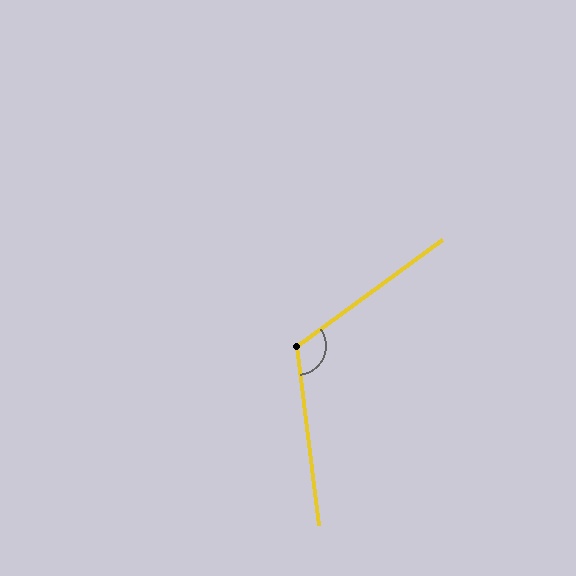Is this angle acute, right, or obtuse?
It is obtuse.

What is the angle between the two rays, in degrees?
Approximately 119 degrees.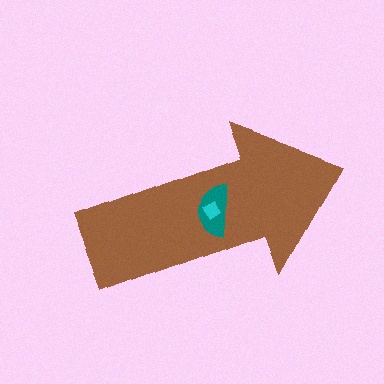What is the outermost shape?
The brown arrow.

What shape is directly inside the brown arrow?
The teal semicircle.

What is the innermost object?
The cyan diamond.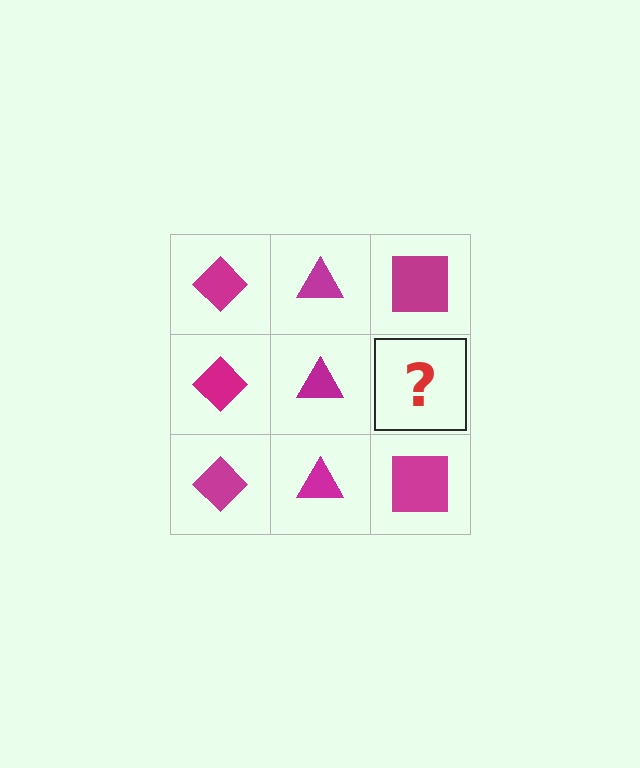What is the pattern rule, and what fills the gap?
The rule is that each column has a consistent shape. The gap should be filled with a magenta square.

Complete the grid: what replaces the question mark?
The question mark should be replaced with a magenta square.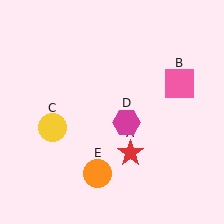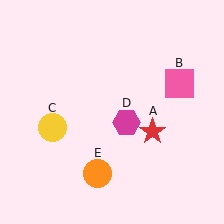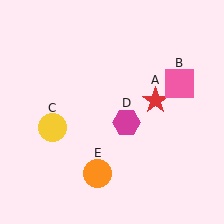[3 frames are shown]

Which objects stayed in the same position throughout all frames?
Pink square (object B) and yellow circle (object C) and magenta hexagon (object D) and orange circle (object E) remained stationary.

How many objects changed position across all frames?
1 object changed position: red star (object A).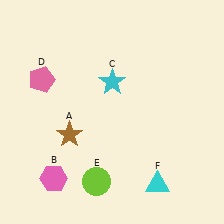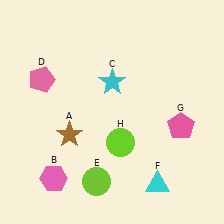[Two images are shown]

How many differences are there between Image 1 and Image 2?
There are 2 differences between the two images.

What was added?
A pink pentagon (G), a lime circle (H) were added in Image 2.